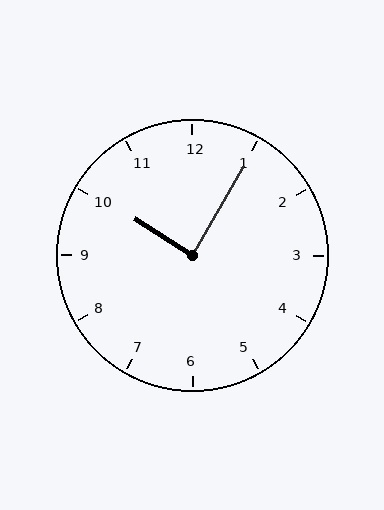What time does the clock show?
10:05.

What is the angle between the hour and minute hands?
Approximately 88 degrees.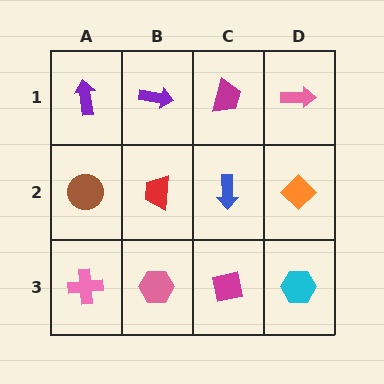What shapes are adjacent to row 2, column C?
A magenta trapezoid (row 1, column C), a magenta square (row 3, column C), a red trapezoid (row 2, column B), an orange diamond (row 2, column D).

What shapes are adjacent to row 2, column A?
A purple arrow (row 1, column A), a pink cross (row 3, column A), a red trapezoid (row 2, column B).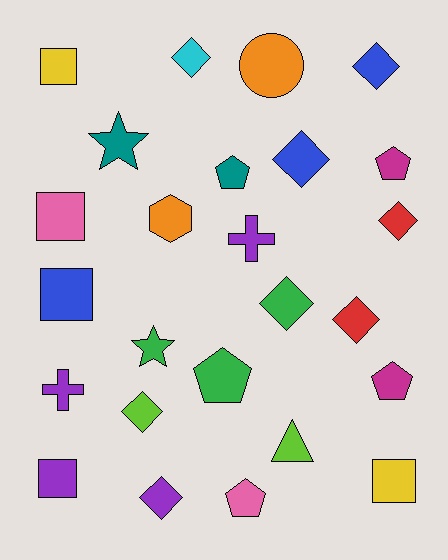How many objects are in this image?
There are 25 objects.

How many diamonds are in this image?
There are 8 diamonds.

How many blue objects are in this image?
There are 3 blue objects.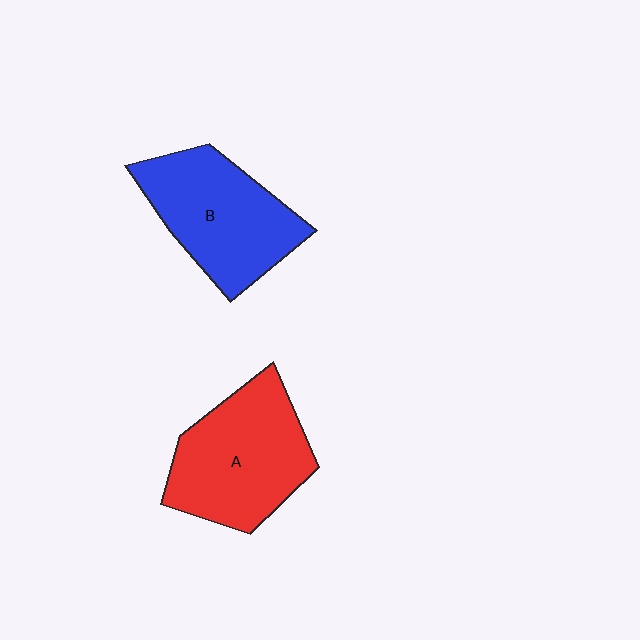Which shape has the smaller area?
Shape B (blue).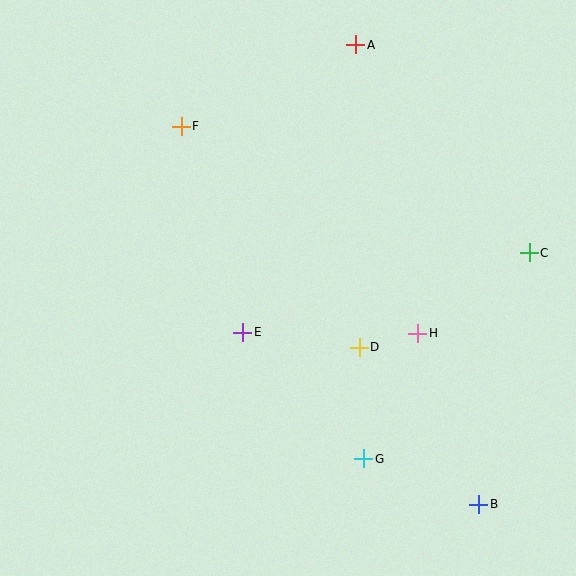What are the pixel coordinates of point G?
Point G is at (364, 459).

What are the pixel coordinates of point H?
Point H is at (418, 333).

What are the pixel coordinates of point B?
Point B is at (479, 504).